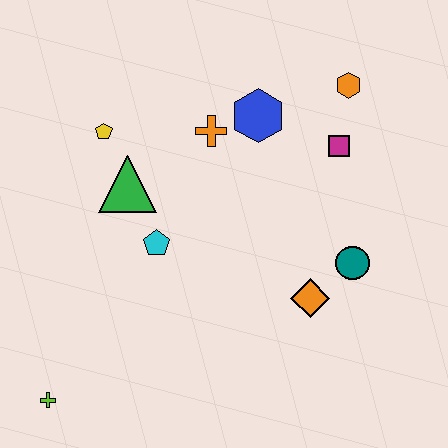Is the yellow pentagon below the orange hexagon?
Yes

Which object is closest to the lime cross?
The cyan pentagon is closest to the lime cross.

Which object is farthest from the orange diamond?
The lime cross is farthest from the orange diamond.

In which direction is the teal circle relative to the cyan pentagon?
The teal circle is to the right of the cyan pentagon.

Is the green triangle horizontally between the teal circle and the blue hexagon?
No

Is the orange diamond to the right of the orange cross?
Yes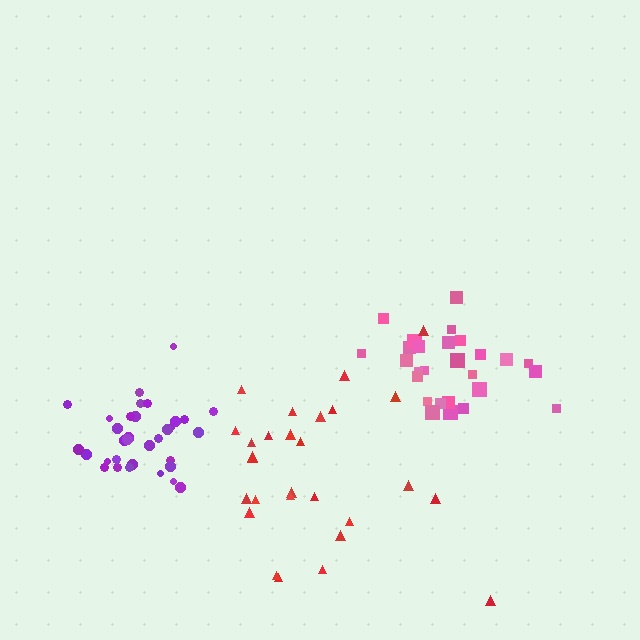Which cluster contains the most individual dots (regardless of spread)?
Purple (34).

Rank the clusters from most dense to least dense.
purple, pink, red.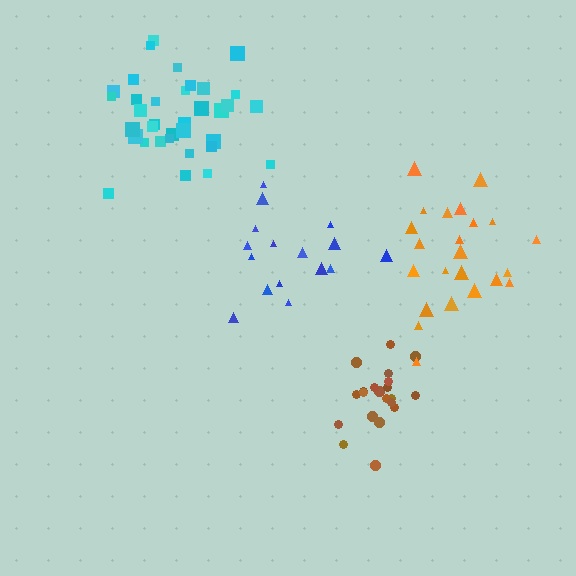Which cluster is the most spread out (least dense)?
Blue.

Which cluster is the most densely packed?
Brown.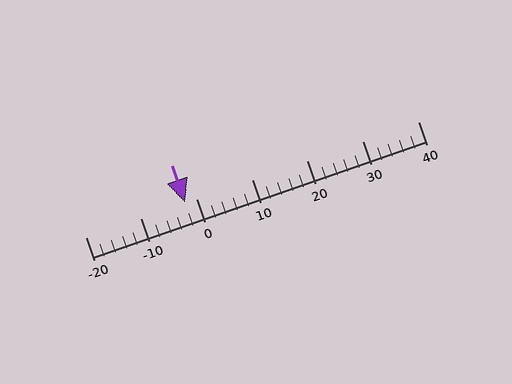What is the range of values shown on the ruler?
The ruler shows values from -20 to 40.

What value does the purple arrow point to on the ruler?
The purple arrow points to approximately -2.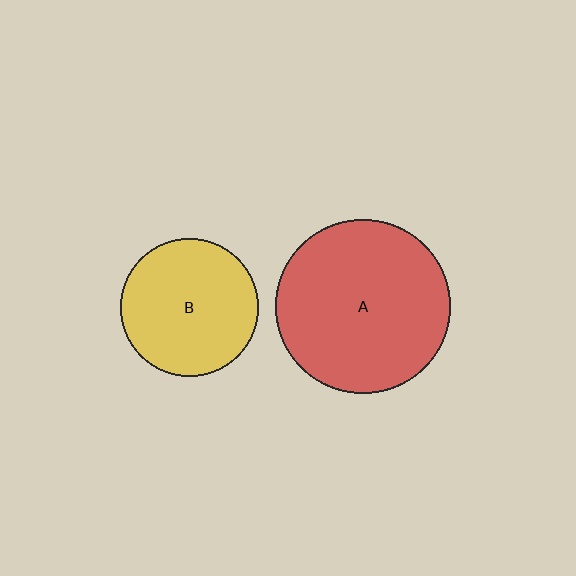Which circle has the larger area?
Circle A (red).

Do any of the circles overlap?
No, none of the circles overlap.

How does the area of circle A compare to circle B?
Approximately 1.6 times.